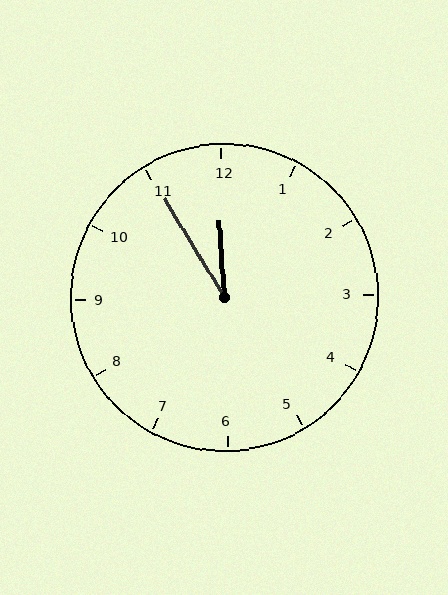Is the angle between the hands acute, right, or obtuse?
It is acute.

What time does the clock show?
11:55.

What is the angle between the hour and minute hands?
Approximately 28 degrees.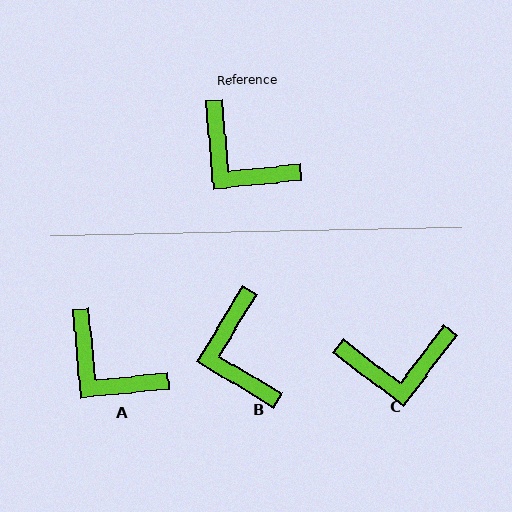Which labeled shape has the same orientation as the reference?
A.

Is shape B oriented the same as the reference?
No, it is off by about 36 degrees.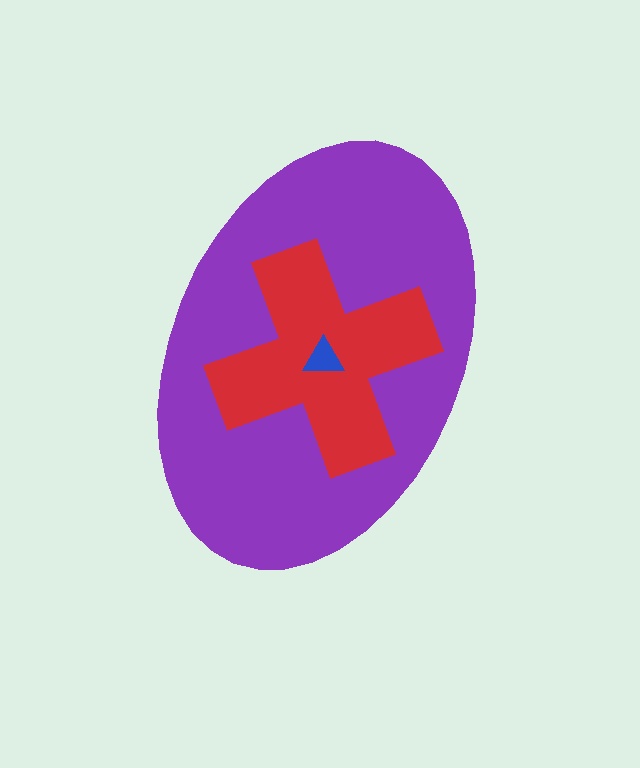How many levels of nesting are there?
3.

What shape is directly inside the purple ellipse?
The red cross.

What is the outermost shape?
The purple ellipse.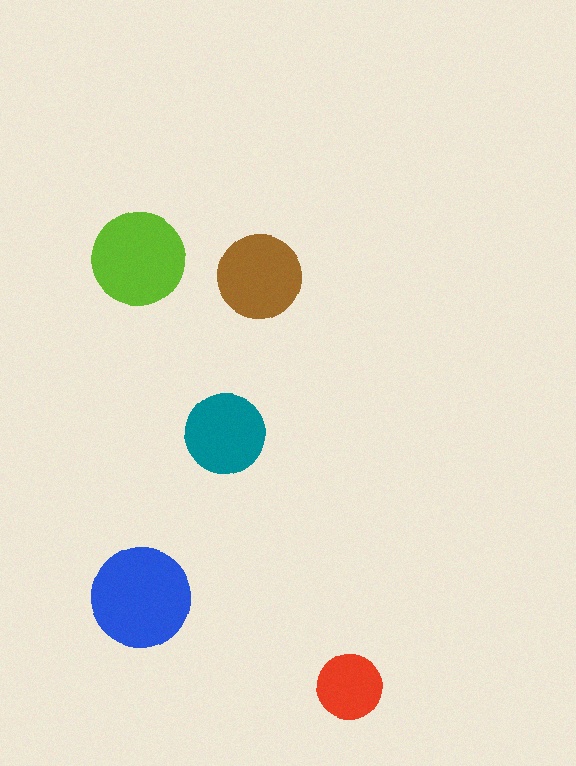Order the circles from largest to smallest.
the blue one, the lime one, the brown one, the teal one, the red one.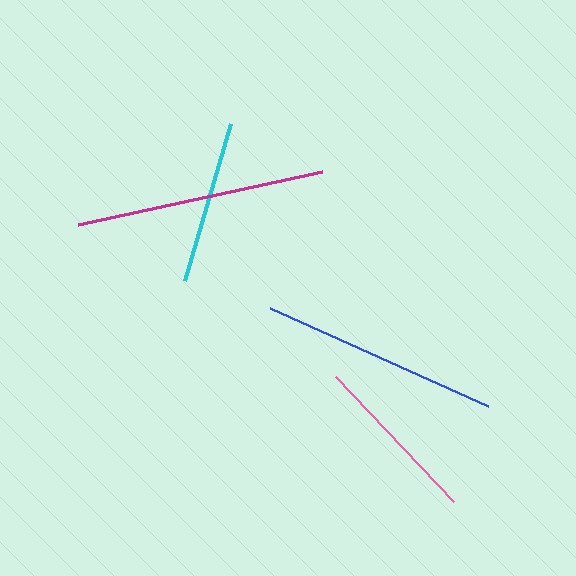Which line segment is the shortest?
The cyan line is the shortest at approximately 163 pixels.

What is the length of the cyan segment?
The cyan segment is approximately 163 pixels long.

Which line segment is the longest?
The magenta line is the longest at approximately 249 pixels.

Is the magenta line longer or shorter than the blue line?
The magenta line is longer than the blue line.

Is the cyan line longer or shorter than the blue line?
The blue line is longer than the cyan line.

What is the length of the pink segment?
The pink segment is approximately 172 pixels long.